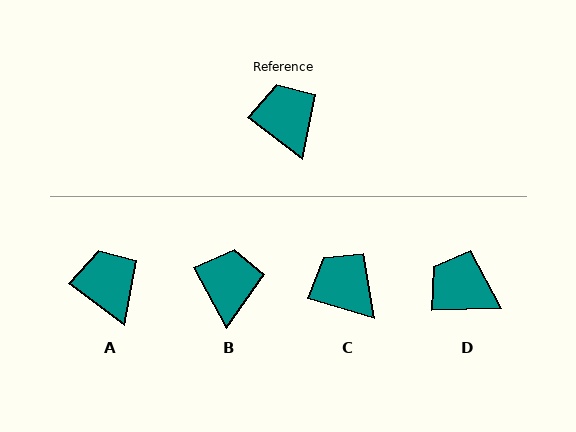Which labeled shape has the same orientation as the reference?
A.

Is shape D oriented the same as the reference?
No, it is off by about 39 degrees.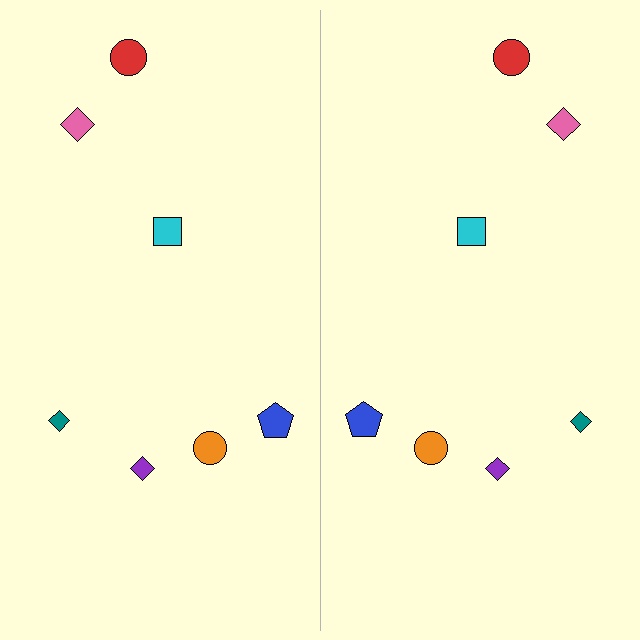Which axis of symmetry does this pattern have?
The pattern has a vertical axis of symmetry running through the center of the image.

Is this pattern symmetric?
Yes, this pattern has bilateral (reflection) symmetry.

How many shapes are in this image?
There are 14 shapes in this image.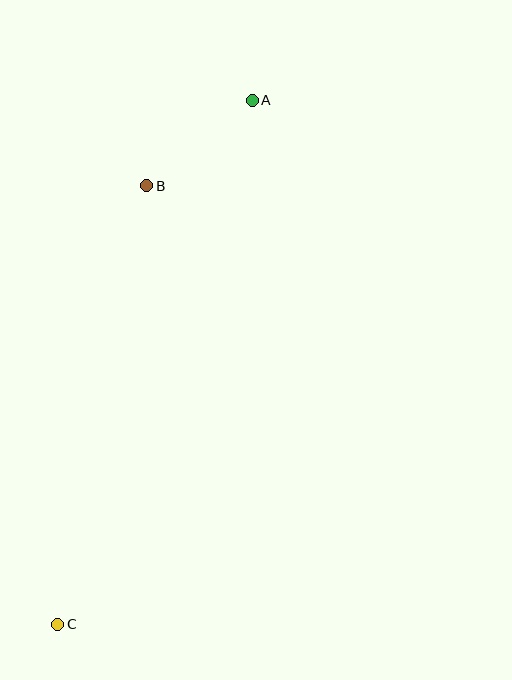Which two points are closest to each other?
Points A and B are closest to each other.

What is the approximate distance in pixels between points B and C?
The distance between B and C is approximately 447 pixels.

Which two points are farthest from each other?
Points A and C are farthest from each other.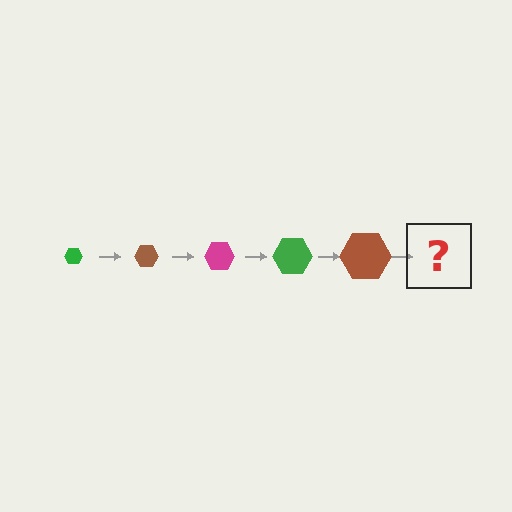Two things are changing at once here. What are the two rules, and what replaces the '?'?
The two rules are that the hexagon grows larger each step and the color cycles through green, brown, and magenta. The '?' should be a magenta hexagon, larger than the previous one.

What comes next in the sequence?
The next element should be a magenta hexagon, larger than the previous one.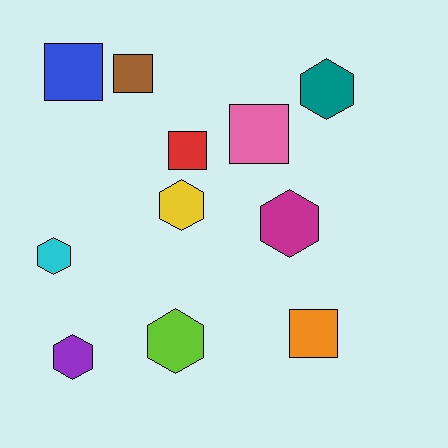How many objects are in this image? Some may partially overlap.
There are 11 objects.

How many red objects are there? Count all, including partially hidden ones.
There is 1 red object.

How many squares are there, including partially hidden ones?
There are 5 squares.